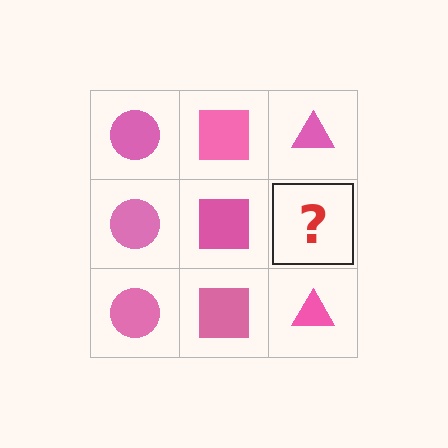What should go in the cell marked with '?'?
The missing cell should contain a pink triangle.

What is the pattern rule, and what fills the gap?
The rule is that each column has a consistent shape. The gap should be filled with a pink triangle.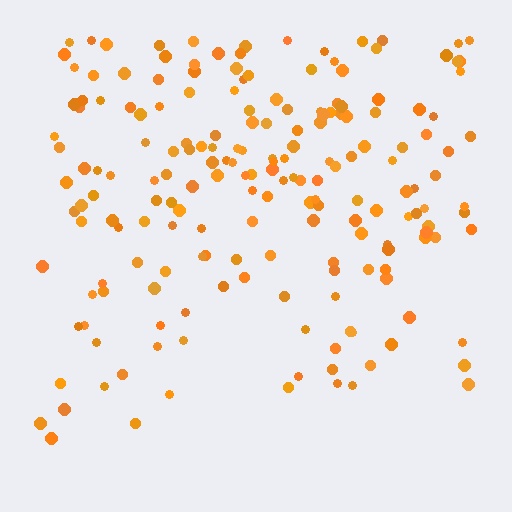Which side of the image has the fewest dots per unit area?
The bottom.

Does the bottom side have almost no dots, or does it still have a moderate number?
Still a moderate number, just noticeably fewer than the top.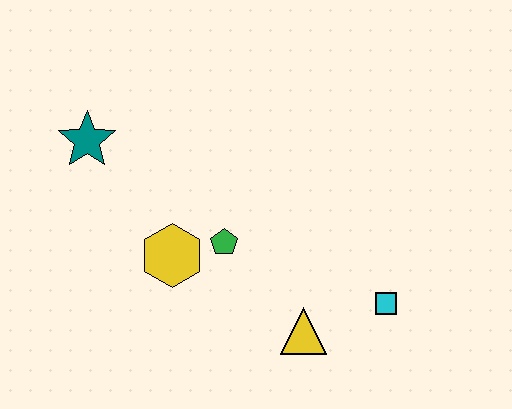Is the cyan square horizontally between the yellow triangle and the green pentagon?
No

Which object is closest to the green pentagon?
The yellow hexagon is closest to the green pentagon.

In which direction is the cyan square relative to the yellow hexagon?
The cyan square is to the right of the yellow hexagon.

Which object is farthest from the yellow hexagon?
The cyan square is farthest from the yellow hexagon.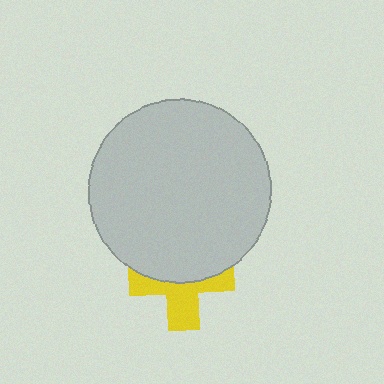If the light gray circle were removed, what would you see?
You would see the complete yellow cross.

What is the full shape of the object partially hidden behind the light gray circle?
The partially hidden object is a yellow cross.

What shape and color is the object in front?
The object in front is a light gray circle.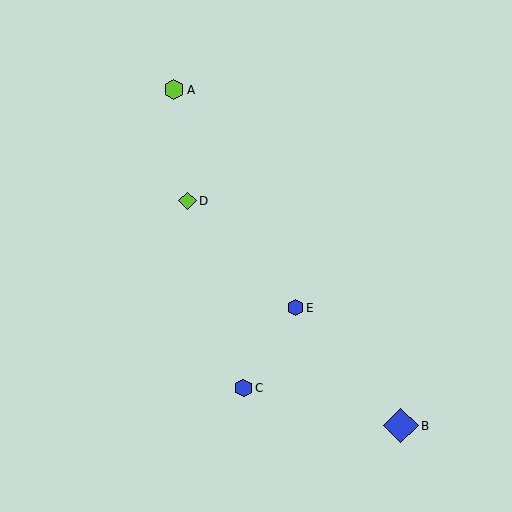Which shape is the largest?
The blue diamond (labeled B) is the largest.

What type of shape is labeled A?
Shape A is a lime hexagon.